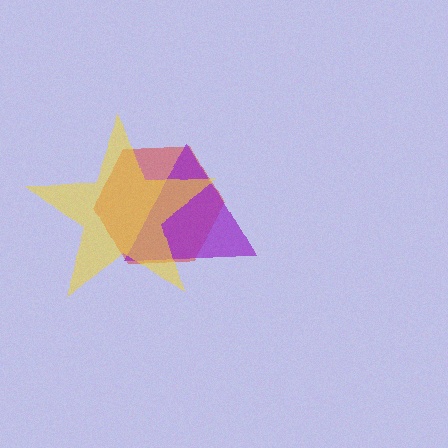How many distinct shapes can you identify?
There are 3 distinct shapes: a red hexagon, a purple triangle, a yellow star.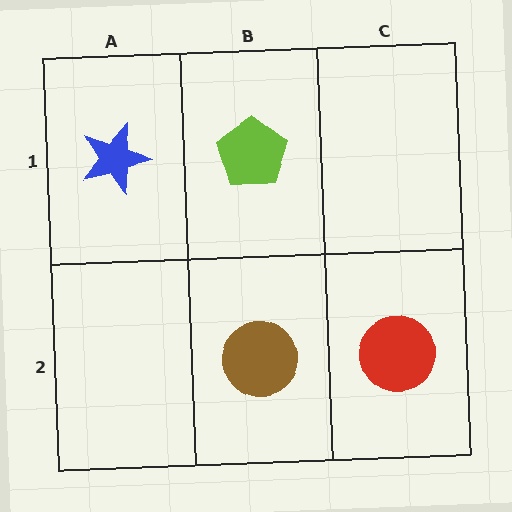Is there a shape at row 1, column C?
No, that cell is empty.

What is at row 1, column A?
A blue star.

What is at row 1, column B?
A lime pentagon.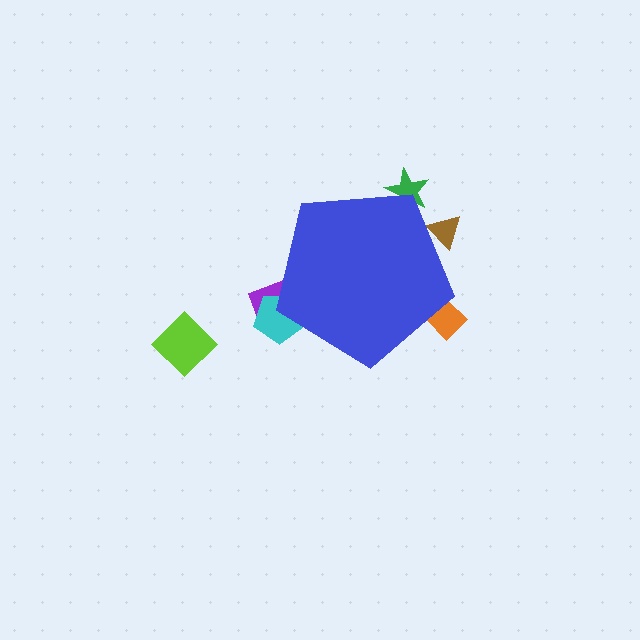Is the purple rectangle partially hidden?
Yes, the purple rectangle is partially hidden behind the blue pentagon.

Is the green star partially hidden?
Yes, the green star is partially hidden behind the blue pentagon.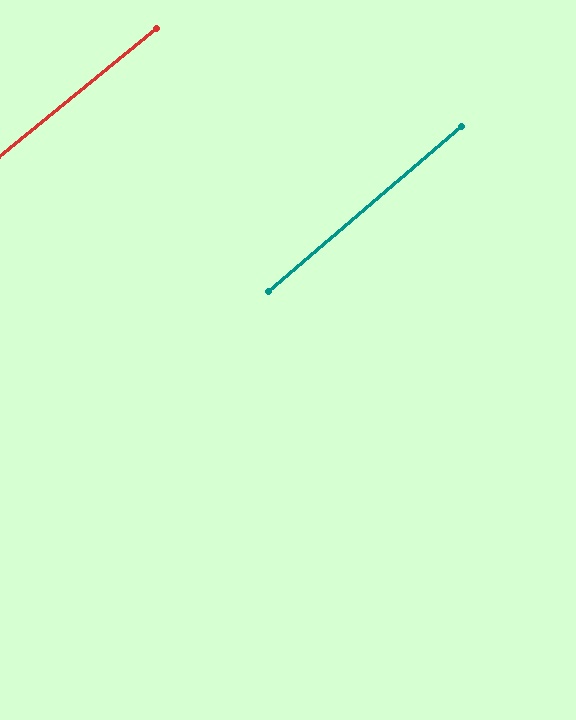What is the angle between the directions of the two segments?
Approximately 1 degree.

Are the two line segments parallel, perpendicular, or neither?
Parallel — their directions differ by only 1.4°.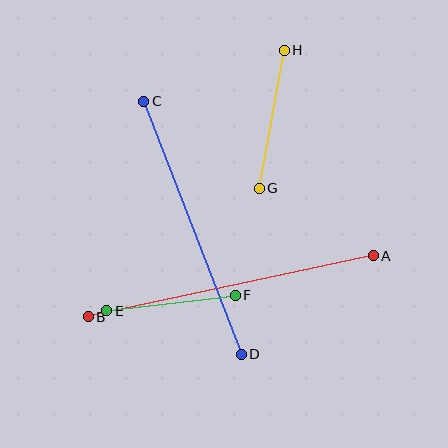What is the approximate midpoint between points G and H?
The midpoint is at approximately (272, 119) pixels.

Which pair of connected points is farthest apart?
Points A and B are farthest apart.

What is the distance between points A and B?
The distance is approximately 291 pixels.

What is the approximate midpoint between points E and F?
The midpoint is at approximately (171, 303) pixels.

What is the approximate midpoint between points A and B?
The midpoint is at approximately (231, 286) pixels.